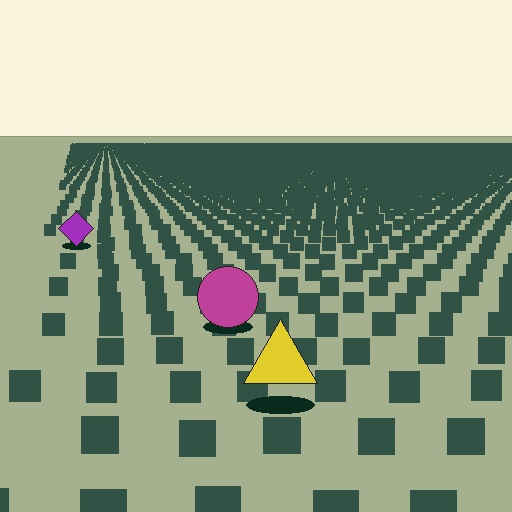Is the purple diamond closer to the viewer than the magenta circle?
No. The magenta circle is closer — you can tell from the texture gradient: the ground texture is coarser near it.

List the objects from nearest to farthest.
From nearest to farthest: the yellow triangle, the magenta circle, the purple diamond.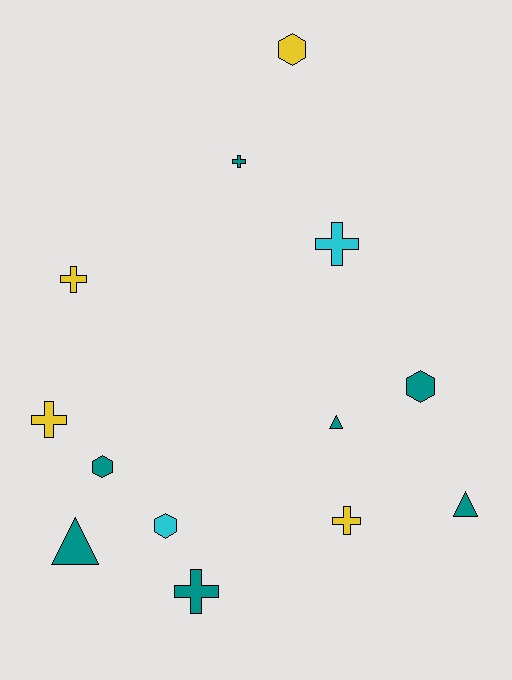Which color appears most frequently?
Teal, with 7 objects.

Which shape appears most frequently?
Cross, with 6 objects.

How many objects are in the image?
There are 13 objects.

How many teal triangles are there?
There are 3 teal triangles.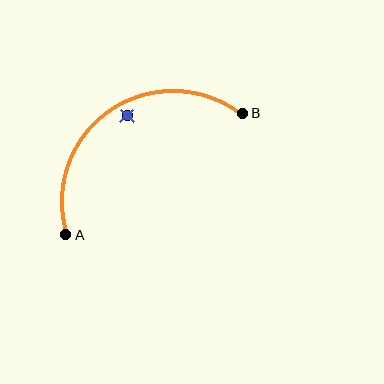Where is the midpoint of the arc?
The arc midpoint is the point on the curve farthest from the straight line joining A and B. It sits above and to the left of that line.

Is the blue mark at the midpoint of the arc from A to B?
No — the blue mark does not lie on the arc at all. It sits slightly inside the curve.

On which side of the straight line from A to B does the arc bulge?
The arc bulges above and to the left of the straight line connecting A and B.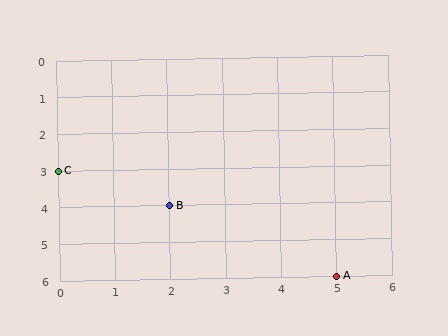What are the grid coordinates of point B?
Point B is at grid coordinates (2, 4).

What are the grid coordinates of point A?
Point A is at grid coordinates (5, 6).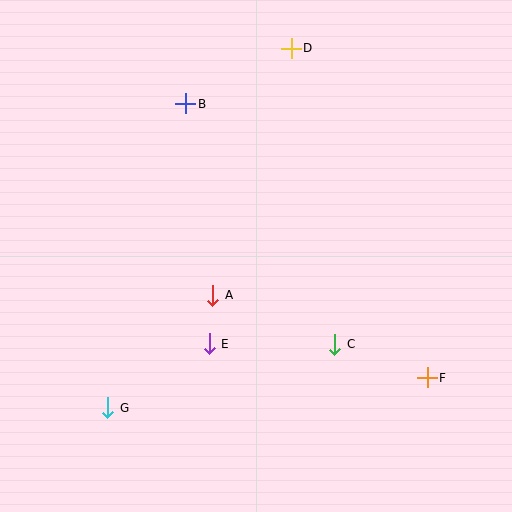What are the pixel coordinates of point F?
Point F is at (427, 378).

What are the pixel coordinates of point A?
Point A is at (213, 295).